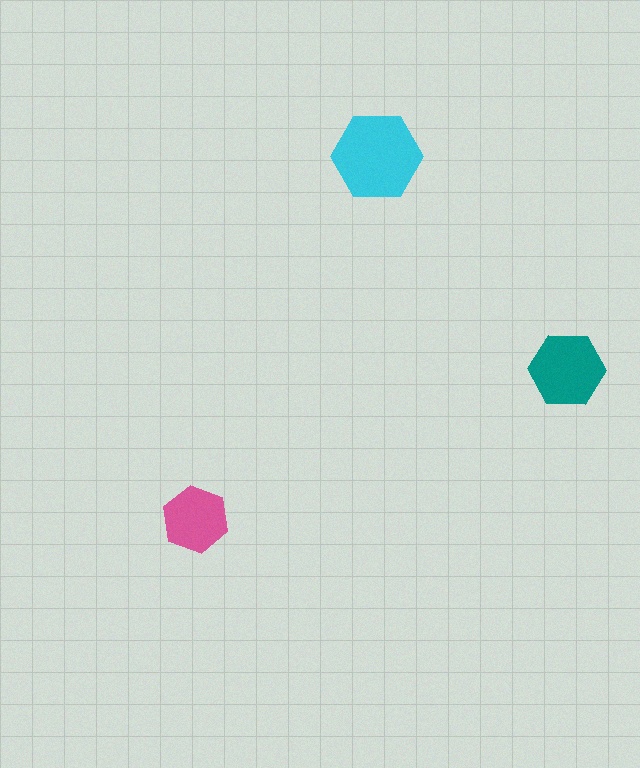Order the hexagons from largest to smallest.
the cyan one, the teal one, the pink one.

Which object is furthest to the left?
The pink hexagon is leftmost.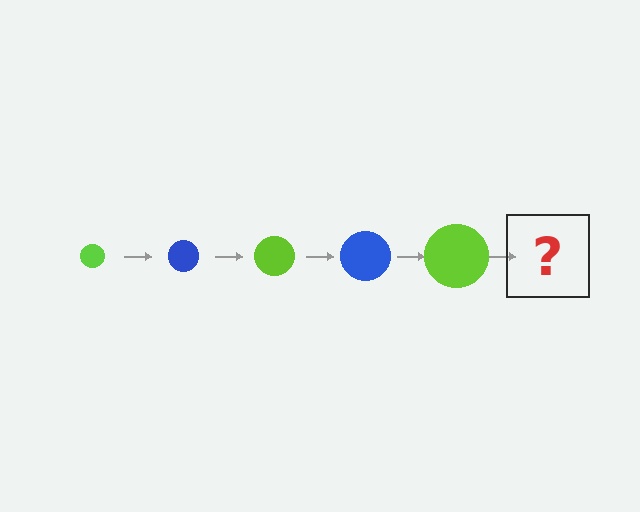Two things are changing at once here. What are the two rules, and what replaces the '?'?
The two rules are that the circle grows larger each step and the color cycles through lime and blue. The '?' should be a blue circle, larger than the previous one.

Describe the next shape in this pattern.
It should be a blue circle, larger than the previous one.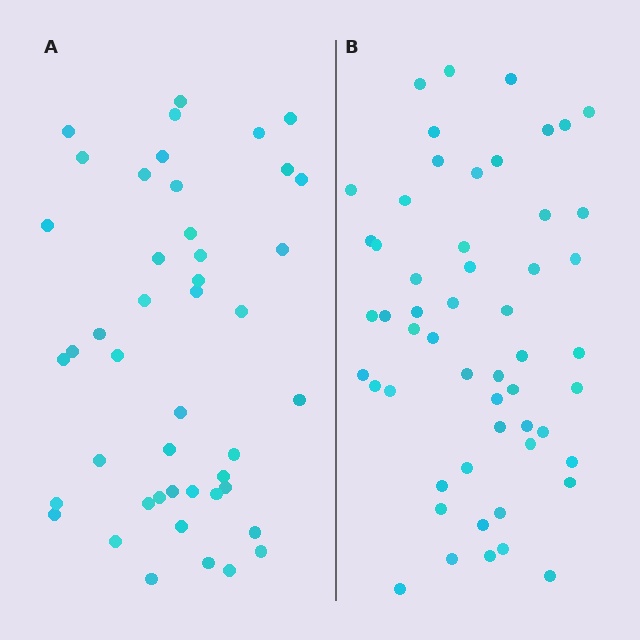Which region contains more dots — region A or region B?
Region B (the right region) has more dots.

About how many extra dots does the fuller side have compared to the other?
Region B has roughly 8 or so more dots than region A.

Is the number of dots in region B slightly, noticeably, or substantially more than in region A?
Region B has only slightly more — the two regions are fairly close. The ratio is roughly 1.2 to 1.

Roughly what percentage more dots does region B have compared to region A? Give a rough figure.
About 20% more.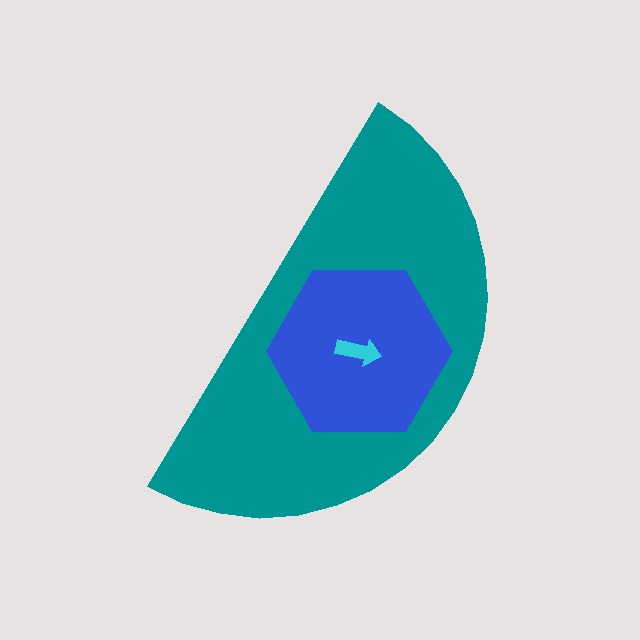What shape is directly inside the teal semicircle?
The blue hexagon.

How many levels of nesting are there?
3.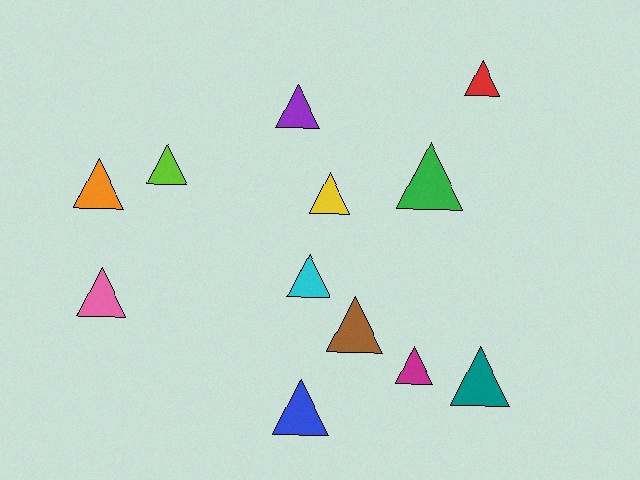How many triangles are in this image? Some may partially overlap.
There are 12 triangles.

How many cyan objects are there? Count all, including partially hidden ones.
There is 1 cyan object.